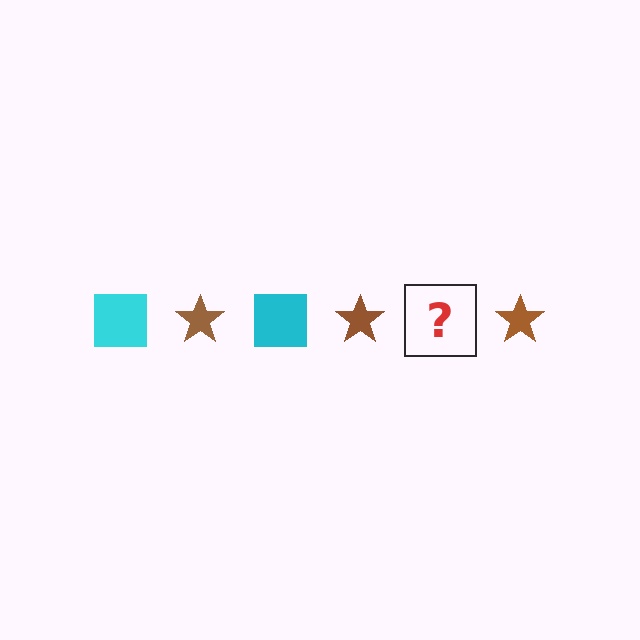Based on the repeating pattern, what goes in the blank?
The blank should be a cyan square.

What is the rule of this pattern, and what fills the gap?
The rule is that the pattern alternates between cyan square and brown star. The gap should be filled with a cyan square.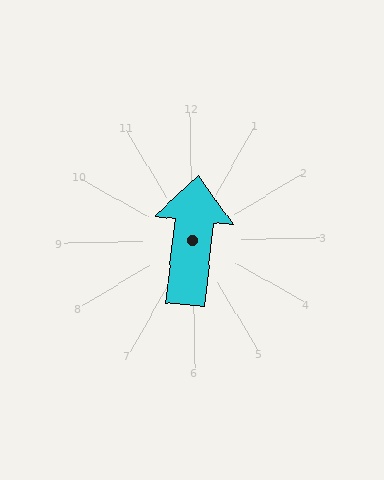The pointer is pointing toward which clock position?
Roughly 12 o'clock.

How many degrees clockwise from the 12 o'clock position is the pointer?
Approximately 7 degrees.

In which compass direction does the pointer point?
North.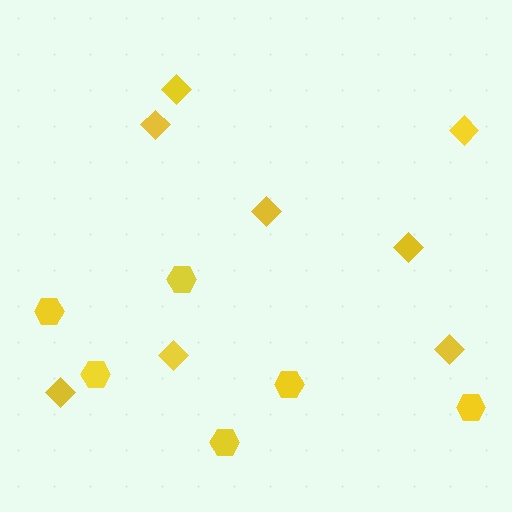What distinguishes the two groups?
There are 2 groups: one group of diamonds (8) and one group of hexagons (6).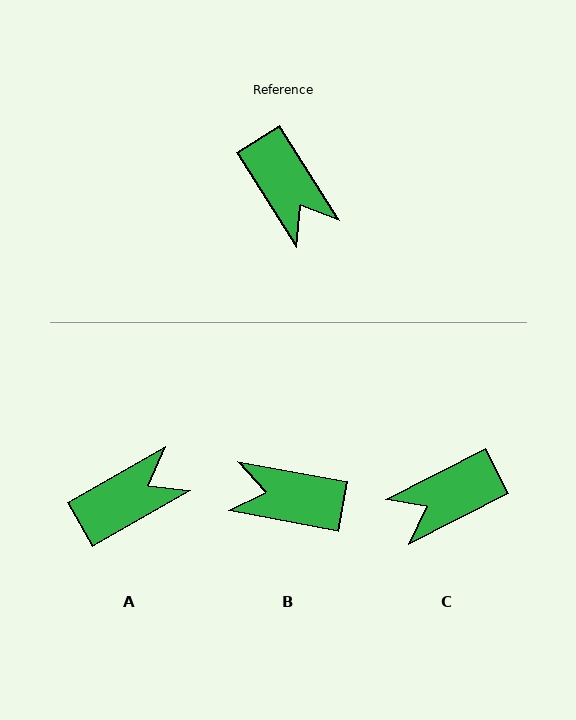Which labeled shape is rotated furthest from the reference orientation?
B, about 133 degrees away.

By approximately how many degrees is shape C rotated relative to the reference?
Approximately 95 degrees clockwise.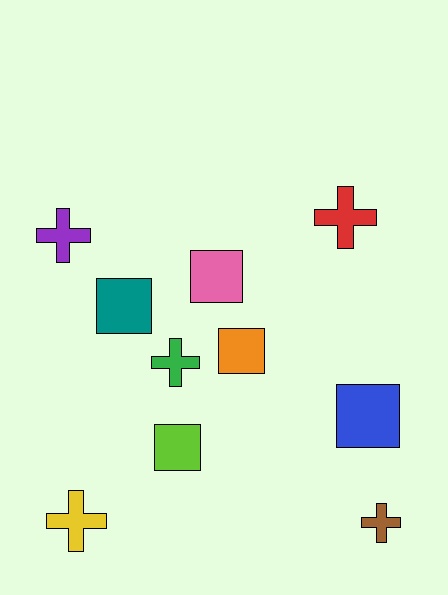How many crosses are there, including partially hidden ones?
There are 5 crosses.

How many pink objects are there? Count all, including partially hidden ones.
There is 1 pink object.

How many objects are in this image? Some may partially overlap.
There are 10 objects.